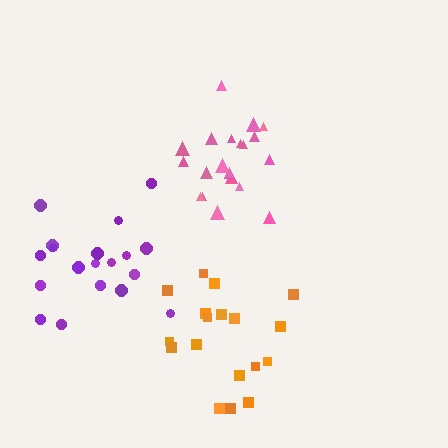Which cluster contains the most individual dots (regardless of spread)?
Pink (21).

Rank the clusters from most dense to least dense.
pink, purple, orange.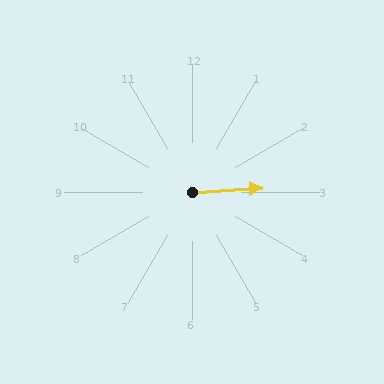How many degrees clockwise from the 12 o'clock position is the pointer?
Approximately 86 degrees.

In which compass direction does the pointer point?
East.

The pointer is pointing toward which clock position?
Roughly 3 o'clock.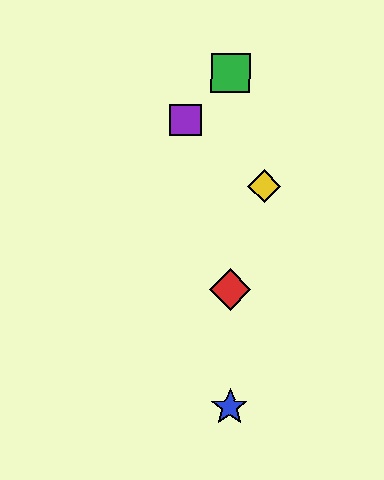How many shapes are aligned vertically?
3 shapes (the red diamond, the blue star, the green square) are aligned vertically.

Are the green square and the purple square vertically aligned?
No, the green square is at x≈231 and the purple square is at x≈186.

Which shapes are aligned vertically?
The red diamond, the blue star, the green square are aligned vertically.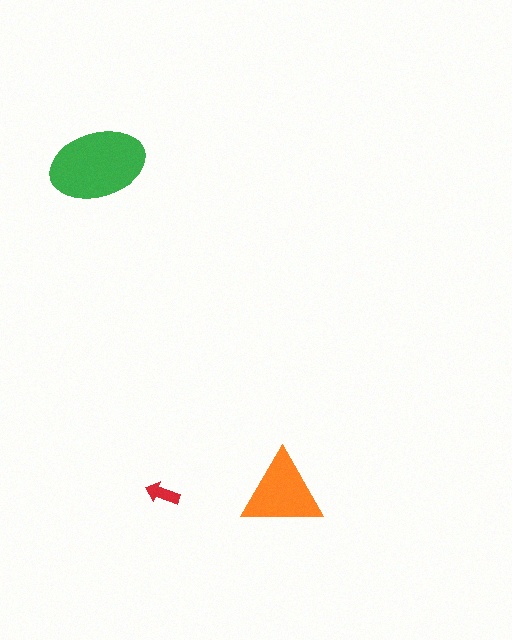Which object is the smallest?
The red arrow.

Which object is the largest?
The green ellipse.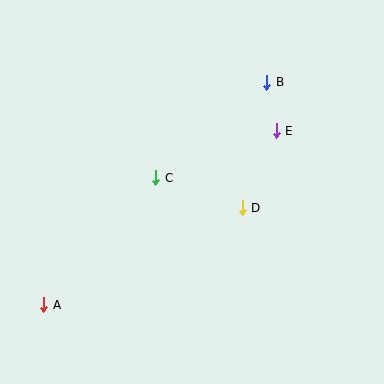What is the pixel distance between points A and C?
The distance between A and C is 169 pixels.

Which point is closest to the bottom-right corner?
Point D is closest to the bottom-right corner.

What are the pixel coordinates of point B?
Point B is at (267, 82).